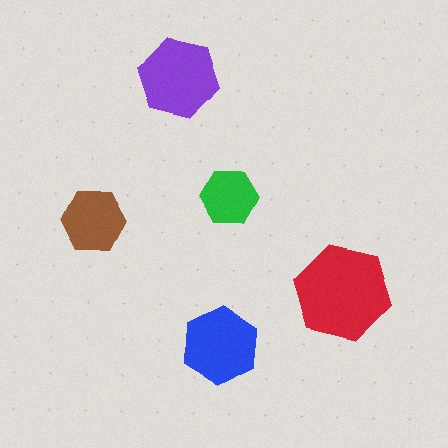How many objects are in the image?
There are 5 objects in the image.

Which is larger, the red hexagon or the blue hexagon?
The red one.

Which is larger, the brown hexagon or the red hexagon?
The red one.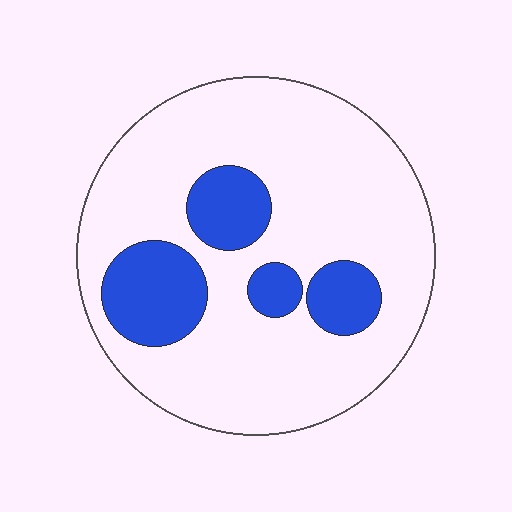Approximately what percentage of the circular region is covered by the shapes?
Approximately 20%.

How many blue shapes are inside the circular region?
4.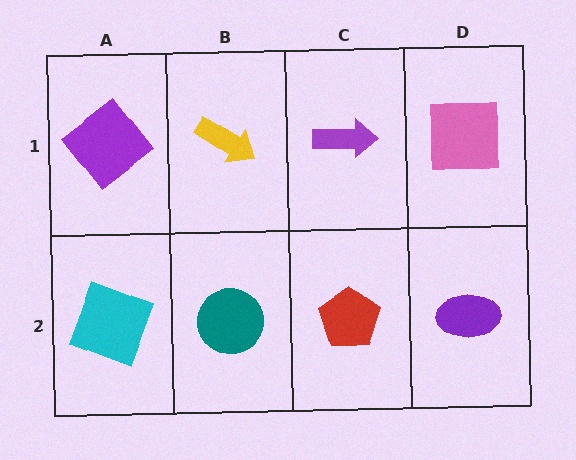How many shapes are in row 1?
4 shapes.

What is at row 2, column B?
A teal circle.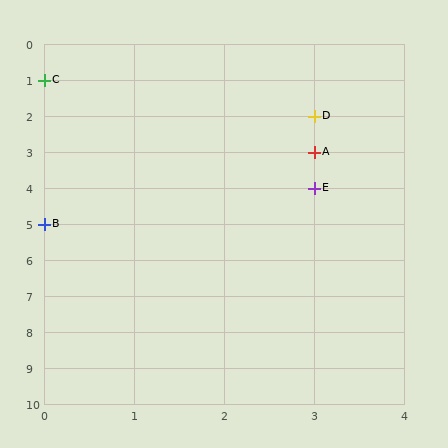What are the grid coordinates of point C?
Point C is at grid coordinates (0, 1).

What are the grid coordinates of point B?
Point B is at grid coordinates (0, 5).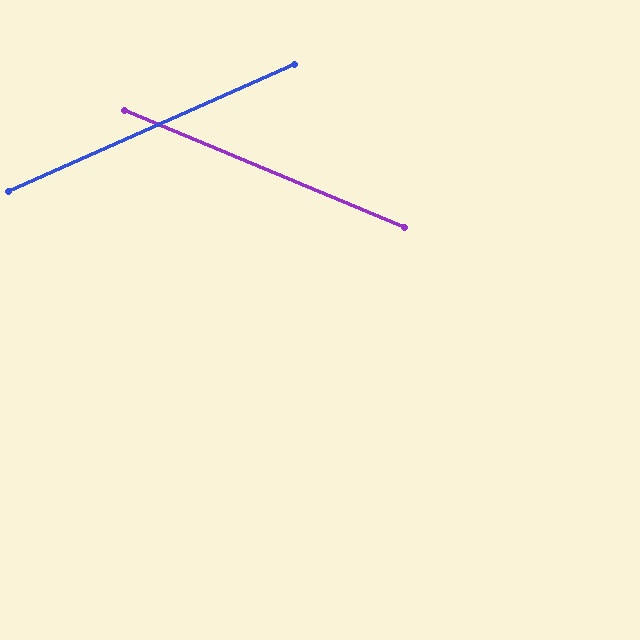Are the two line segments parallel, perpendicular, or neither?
Neither parallel nor perpendicular — they differ by about 46°.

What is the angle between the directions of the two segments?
Approximately 46 degrees.